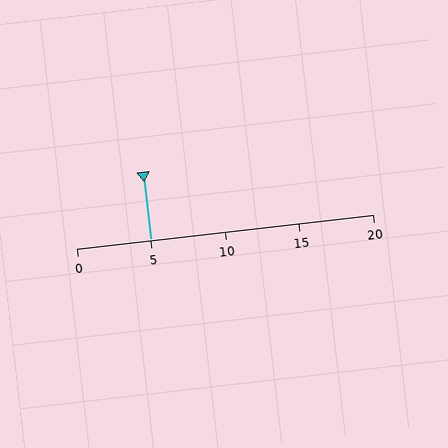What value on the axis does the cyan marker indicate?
The marker indicates approximately 5.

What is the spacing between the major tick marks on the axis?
The major ticks are spaced 5 apart.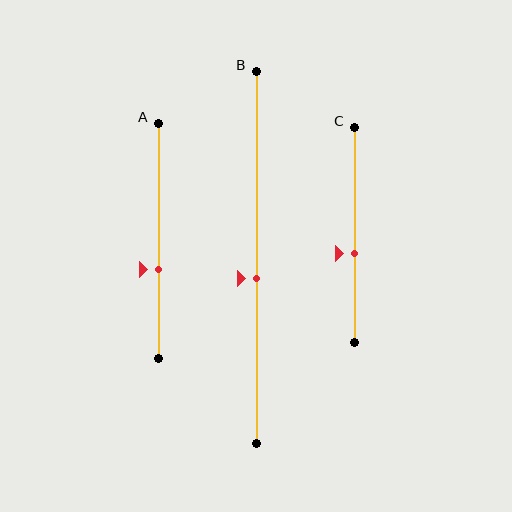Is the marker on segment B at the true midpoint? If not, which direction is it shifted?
No, the marker on segment B is shifted downward by about 6% of the segment length.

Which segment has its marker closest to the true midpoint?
Segment B has its marker closest to the true midpoint.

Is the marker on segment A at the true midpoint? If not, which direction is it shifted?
No, the marker on segment A is shifted downward by about 12% of the segment length.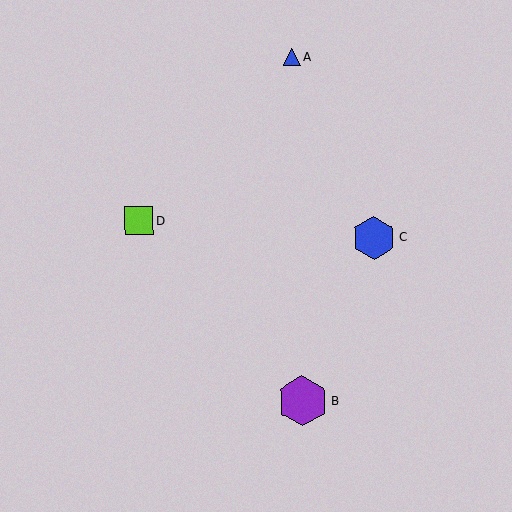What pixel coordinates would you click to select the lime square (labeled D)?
Click at (139, 221) to select the lime square D.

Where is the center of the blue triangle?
The center of the blue triangle is at (292, 57).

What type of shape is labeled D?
Shape D is a lime square.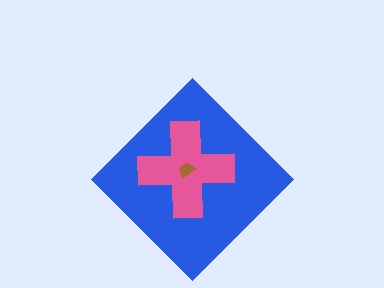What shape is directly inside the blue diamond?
The pink cross.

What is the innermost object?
The brown trapezoid.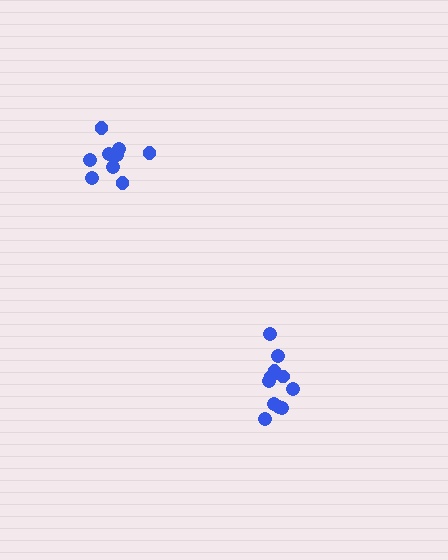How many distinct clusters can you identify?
There are 2 distinct clusters.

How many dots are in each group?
Group 1: 9 dots, Group 2: 11 dots (20 total).